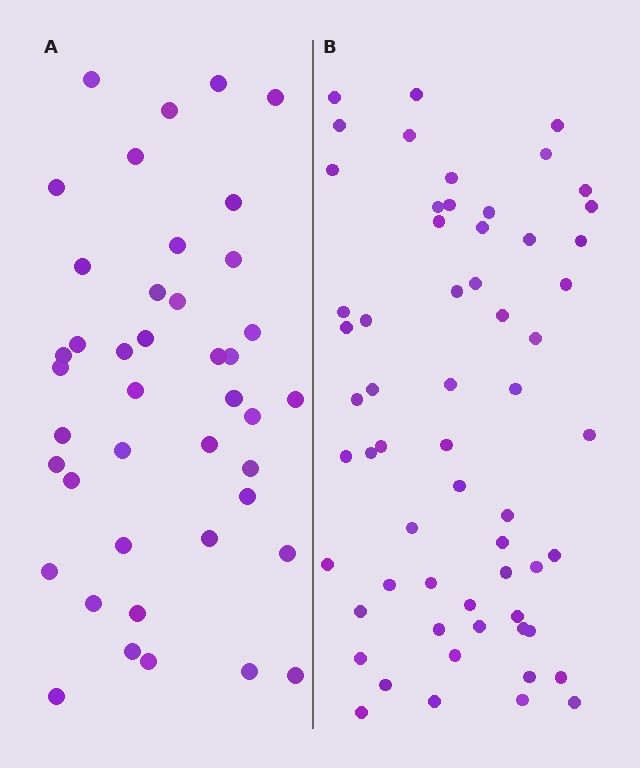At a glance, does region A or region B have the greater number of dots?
Region B (the right region) has more dots.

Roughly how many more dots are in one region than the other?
Region B has approximately 20 more dots than region A.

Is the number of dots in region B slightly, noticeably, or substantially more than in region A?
Region B has noticeably more, but not dramatically so. The ratio is roughly 1.4 to 1.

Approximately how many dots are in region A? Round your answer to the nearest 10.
About 40 dots. (The exact count is 42, which rounds to 40.)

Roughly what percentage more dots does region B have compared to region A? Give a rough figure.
About 45% more.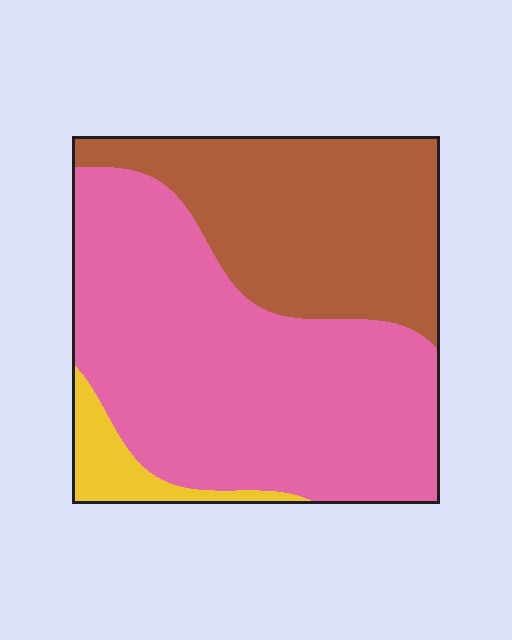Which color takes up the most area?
Pink, at roughly 60%.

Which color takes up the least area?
Yellow, at roughly 5%.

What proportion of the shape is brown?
Brown covers roughly 35% of the shape.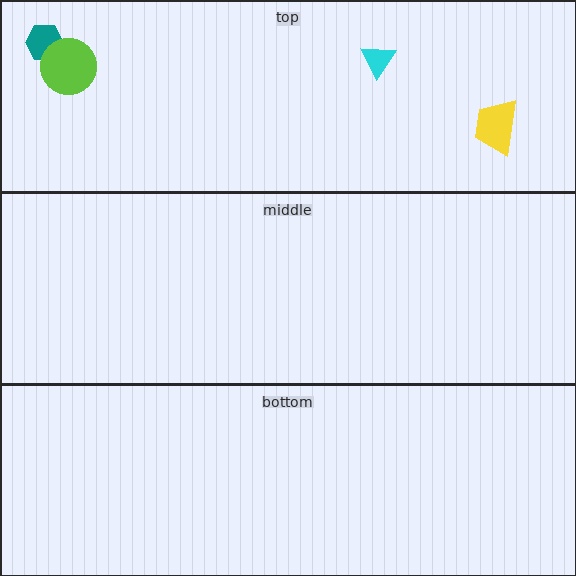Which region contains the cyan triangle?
The top region.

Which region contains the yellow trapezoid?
The top region.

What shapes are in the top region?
The yellow trapezoid, the teal hexagon, the lime circle, the cyan triangle.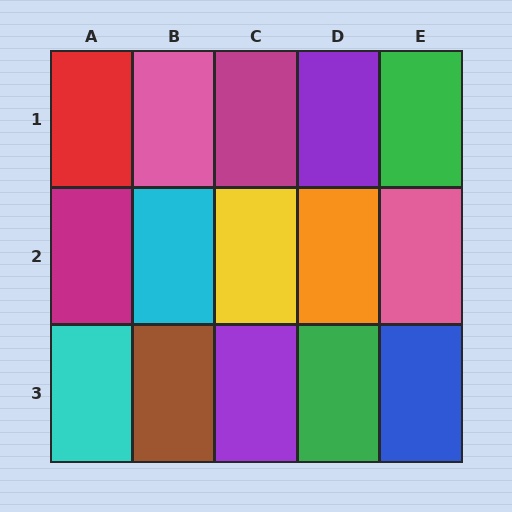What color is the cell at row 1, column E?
Green.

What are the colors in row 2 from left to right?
Magenta, cyan, yellow, orange, pink.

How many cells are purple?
2 cells are purple.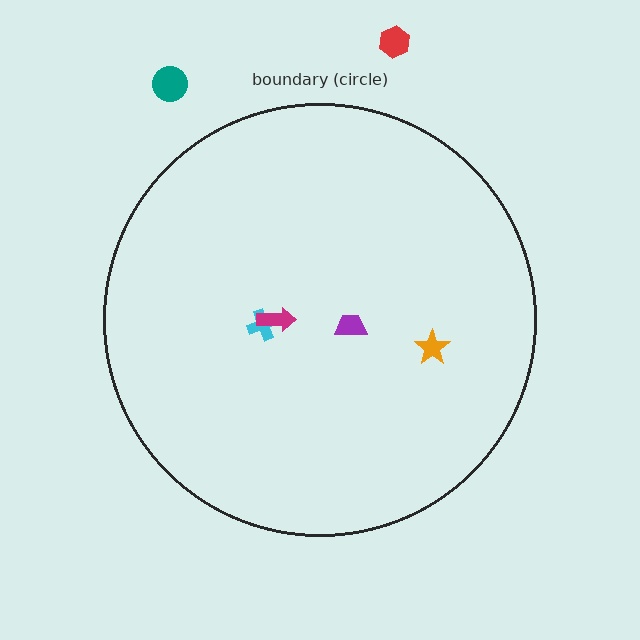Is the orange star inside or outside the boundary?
Inside.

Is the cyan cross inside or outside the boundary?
Inside.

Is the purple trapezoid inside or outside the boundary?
Inside.